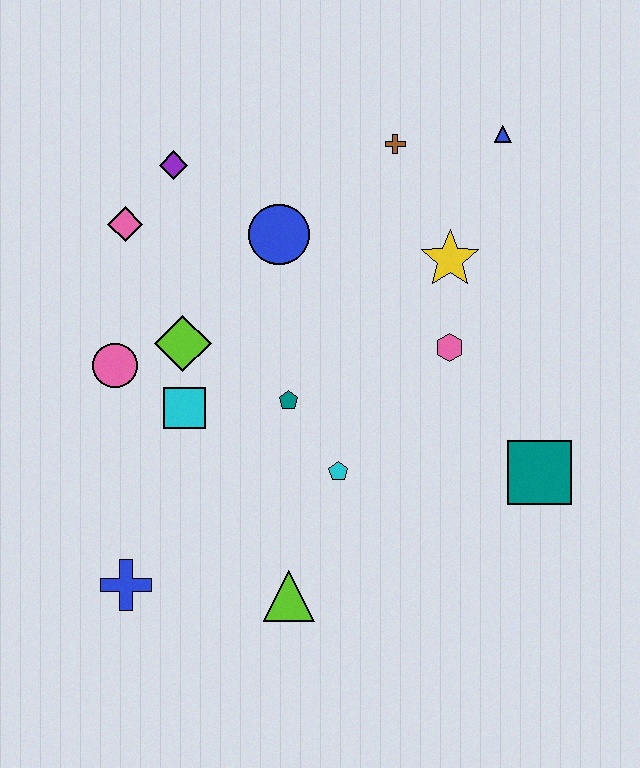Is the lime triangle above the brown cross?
No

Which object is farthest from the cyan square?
The blue triangle is farthest from the cyan square.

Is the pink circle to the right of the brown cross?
No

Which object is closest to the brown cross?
The blue triangle is closest to the brown cross.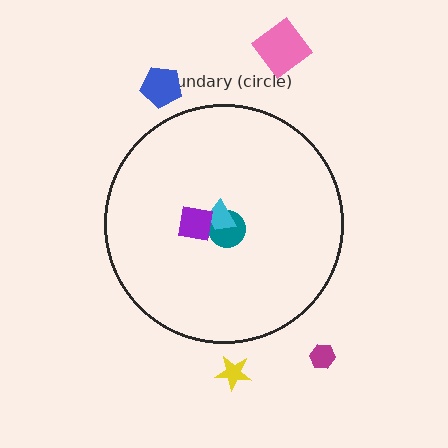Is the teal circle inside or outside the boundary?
Inside.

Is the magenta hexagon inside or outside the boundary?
Outside.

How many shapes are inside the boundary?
3 inside, 4 outside.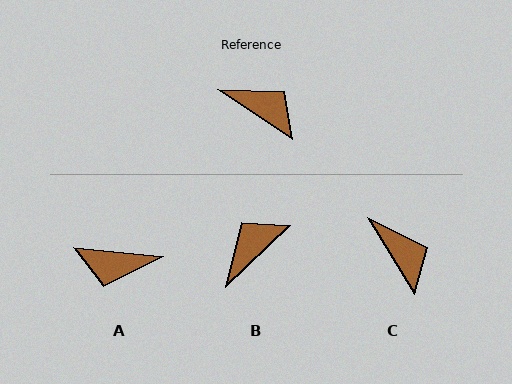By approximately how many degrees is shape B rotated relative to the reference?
Approximately 77 degrees counter-clockwise.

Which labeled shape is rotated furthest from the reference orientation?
A, about 152 degrees away.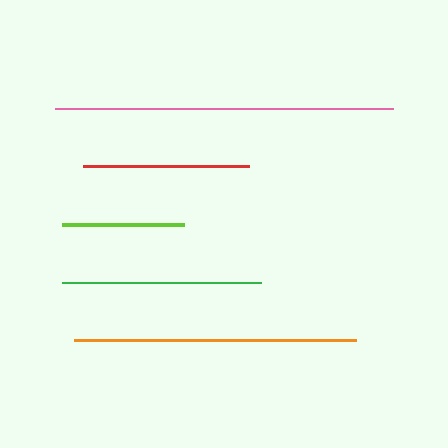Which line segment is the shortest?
The lime line is the shortest at approximately 121 pixels.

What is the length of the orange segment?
The orange segment is approximately 283 pixels long.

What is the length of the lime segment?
The lime segment is approximately 121 pixels long.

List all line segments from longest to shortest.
From longest to shortest: pink, orange, green, red, lime.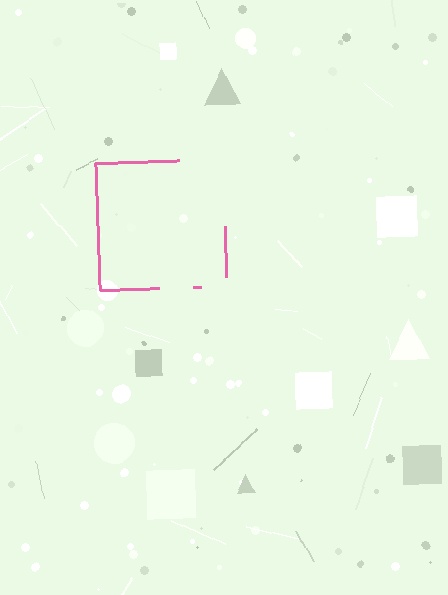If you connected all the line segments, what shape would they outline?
They would outline a square.